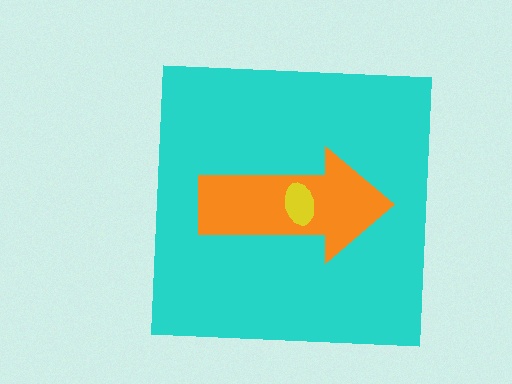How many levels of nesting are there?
3.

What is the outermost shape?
The cyan square.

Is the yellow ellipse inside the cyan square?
Yes.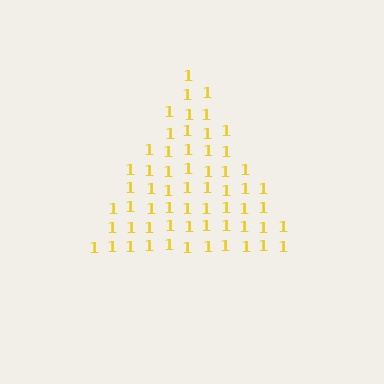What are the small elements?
The small elements are digit 1's.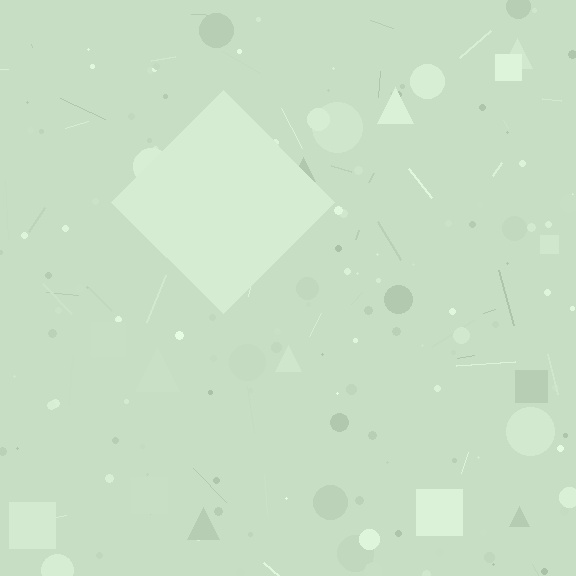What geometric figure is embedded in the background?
A diamond is embedded in the background.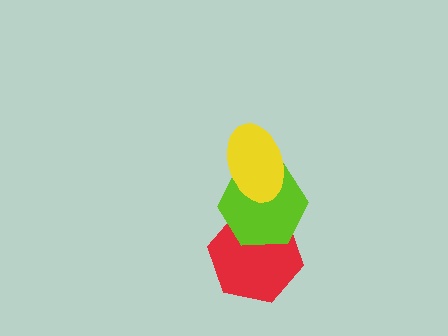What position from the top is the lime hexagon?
The lime hexagon is 2nd from the top.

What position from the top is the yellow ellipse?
The yellow ellipse is 1st from the top.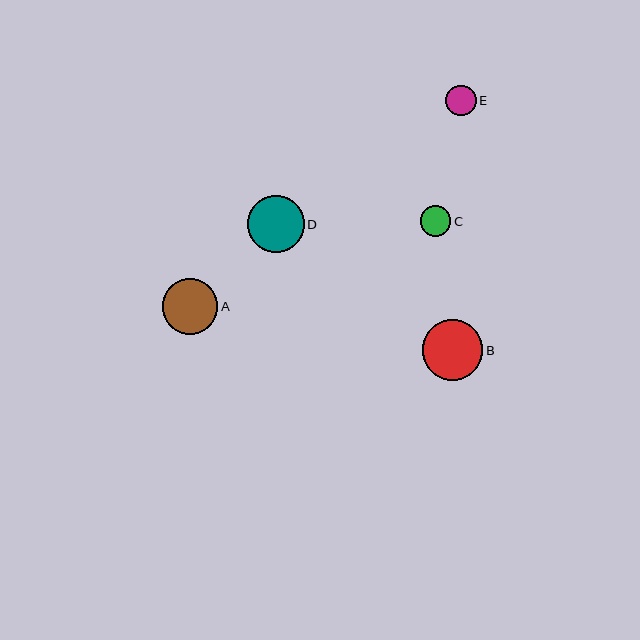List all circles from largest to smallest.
From largest to smallest: B, D, A, C, E.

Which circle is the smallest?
Circle E is the smallest with a size of approximately 30 pixels.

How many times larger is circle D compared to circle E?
Circle D is approximately 1.9 times the size of circle E.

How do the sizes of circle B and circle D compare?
Circle B and circle D are approximately the same size.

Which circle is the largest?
Circle B is the largest with a size of approximately 61 pixels.